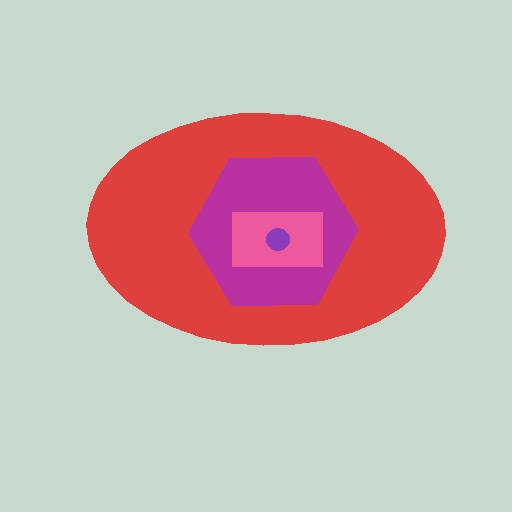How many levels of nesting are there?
4.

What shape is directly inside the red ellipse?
The magenta hexagon.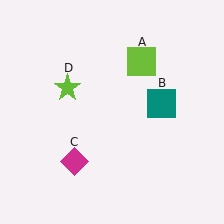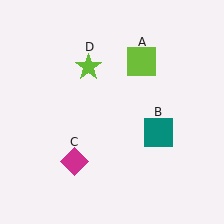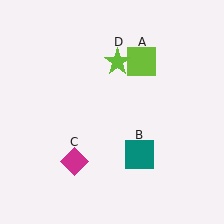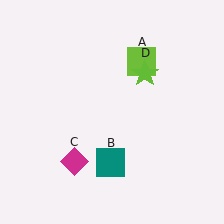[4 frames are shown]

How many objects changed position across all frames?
2 objects changed position: teal square (object B), lime star (object D).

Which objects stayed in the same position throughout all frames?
Lime square (object A) and magenta diamond (object C) remained stationary.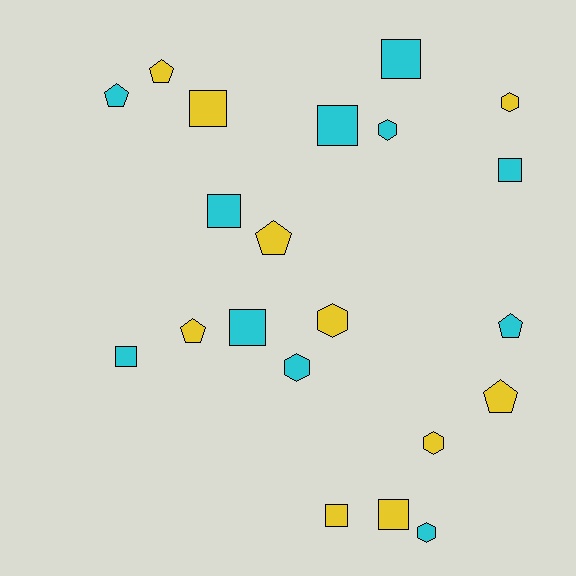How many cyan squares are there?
There are 6 cyan squares.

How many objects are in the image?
There are 21 objects.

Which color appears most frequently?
Cyan, with 11 objects.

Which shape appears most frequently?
Square, with 9 objects.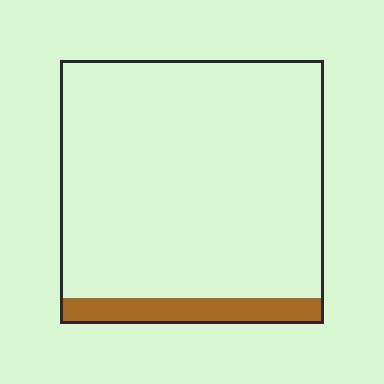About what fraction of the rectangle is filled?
About one tenth (1/10).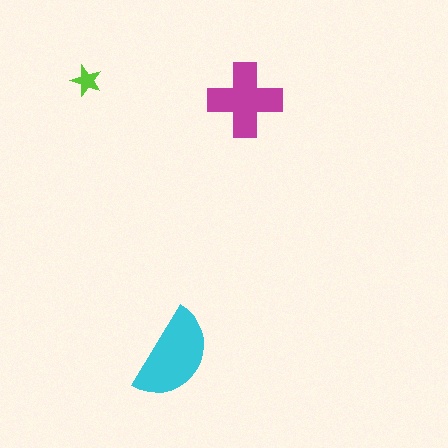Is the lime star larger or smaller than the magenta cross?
Smaller.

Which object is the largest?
The cyan semicircle.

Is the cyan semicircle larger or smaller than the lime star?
Larger.